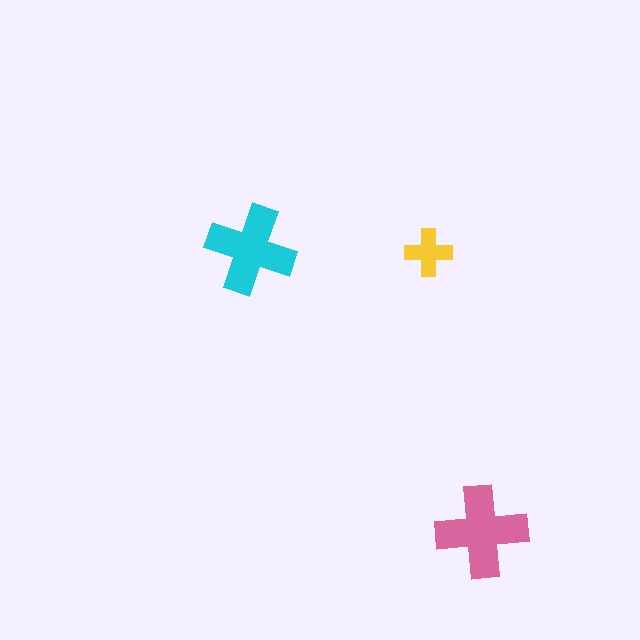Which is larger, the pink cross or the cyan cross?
The pink one.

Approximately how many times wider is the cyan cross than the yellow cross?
About 2 times wider.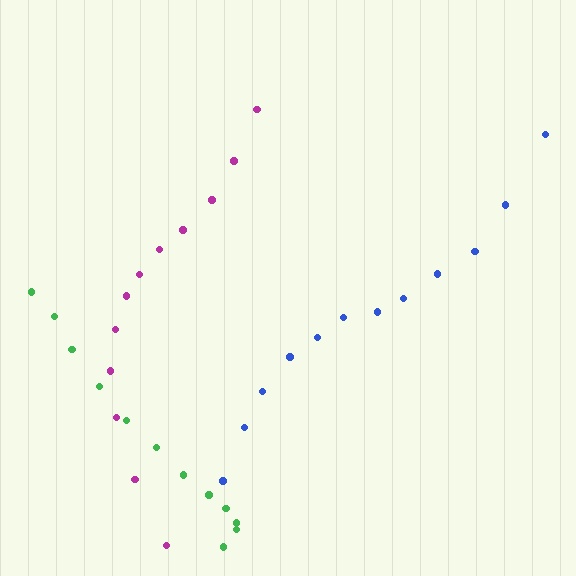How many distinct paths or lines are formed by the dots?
There are 3 distinct paths.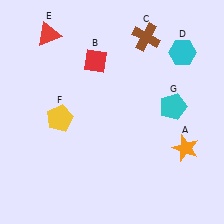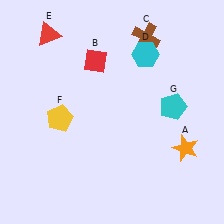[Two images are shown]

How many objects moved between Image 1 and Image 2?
1 object moved between the two images.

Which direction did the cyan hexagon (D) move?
The cyan hexagon (D) moved left.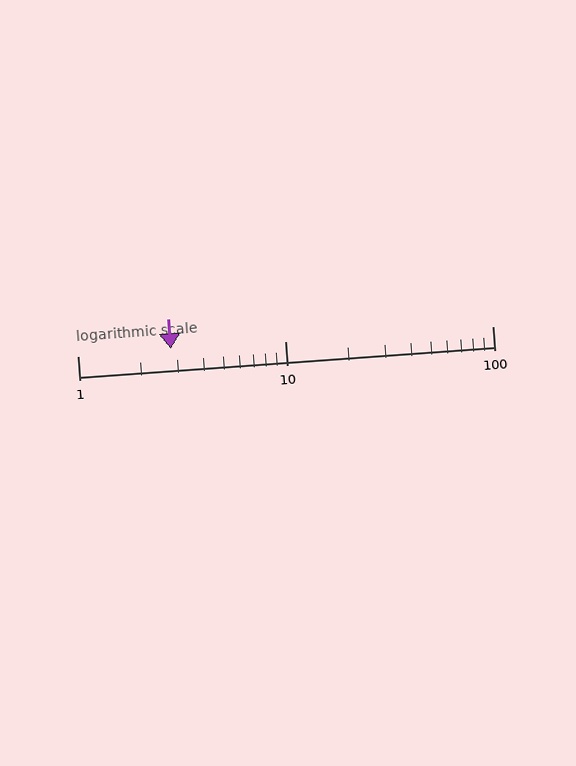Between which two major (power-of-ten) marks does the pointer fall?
The pointer is between 1 and 10.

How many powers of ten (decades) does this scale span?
The scale spans 2 decades, from 1 to 100.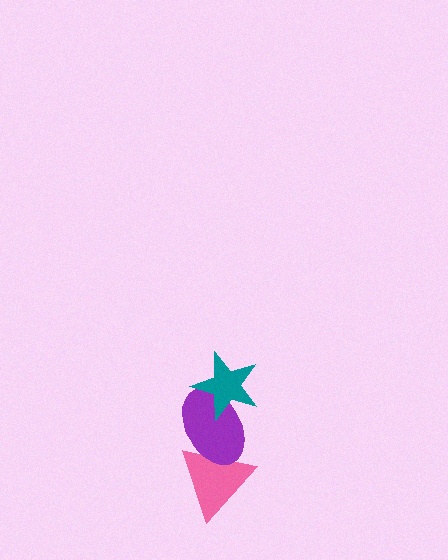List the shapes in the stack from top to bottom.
From top to bottom: the teal star, the purple ellipse, the pink triangle.